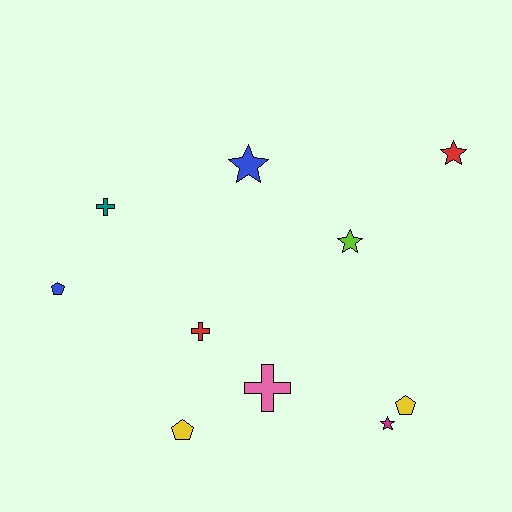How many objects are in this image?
There are 10 objects.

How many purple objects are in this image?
There are no purple objects.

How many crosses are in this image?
There are 3 crosses.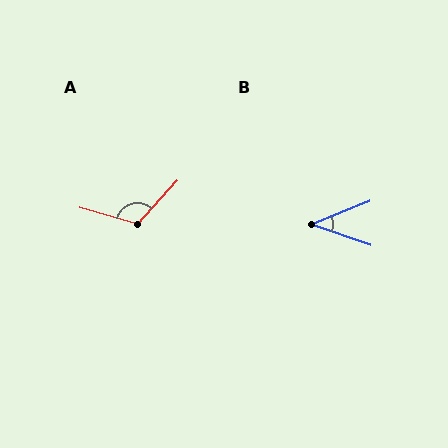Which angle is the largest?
A, at approximately 116 degrees.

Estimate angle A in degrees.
Approximately 116 degrees.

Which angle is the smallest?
B, at approximately 41 degrees.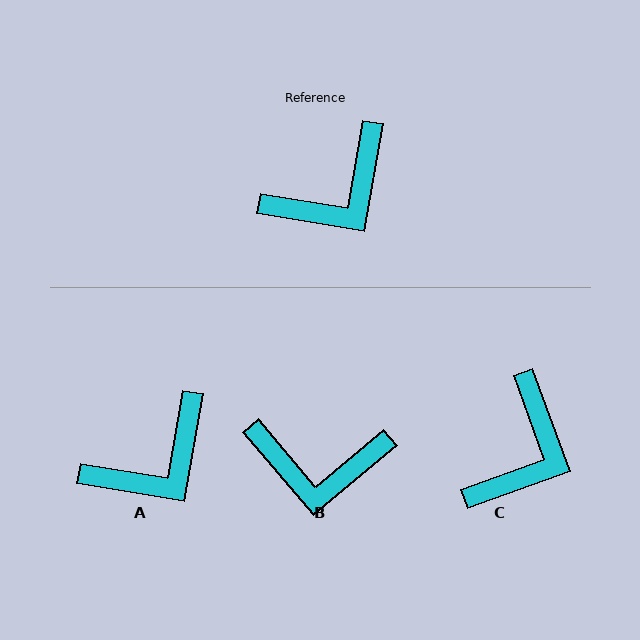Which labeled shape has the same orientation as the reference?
A.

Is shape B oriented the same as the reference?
No, it is off by about 40 degrees.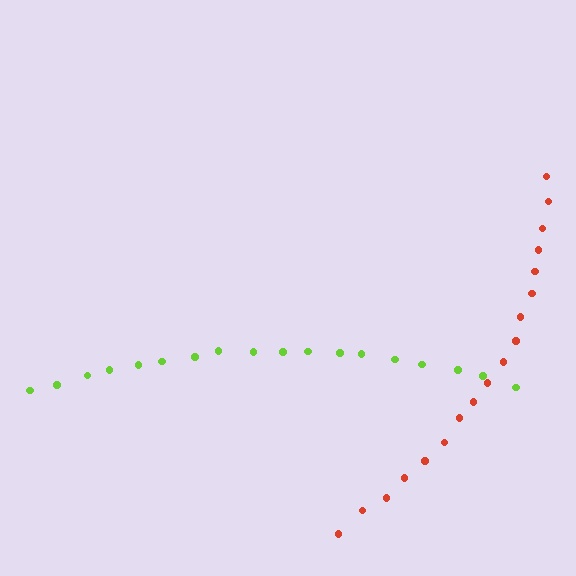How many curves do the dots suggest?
There are 2 distinct paths.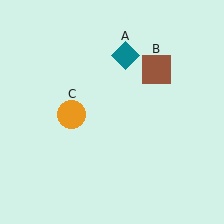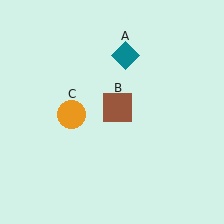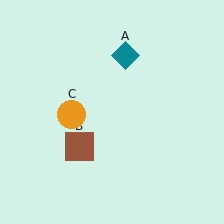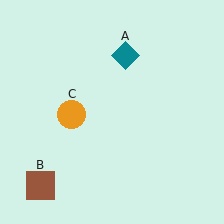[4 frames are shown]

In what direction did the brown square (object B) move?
The brown square (object B) moved down and to the left.